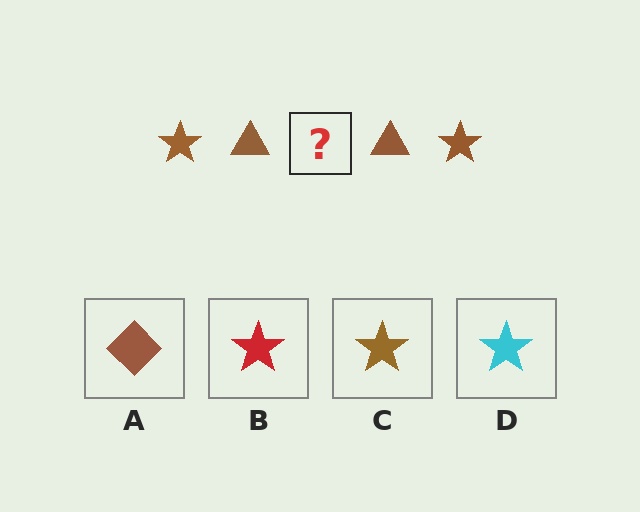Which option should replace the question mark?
Option C.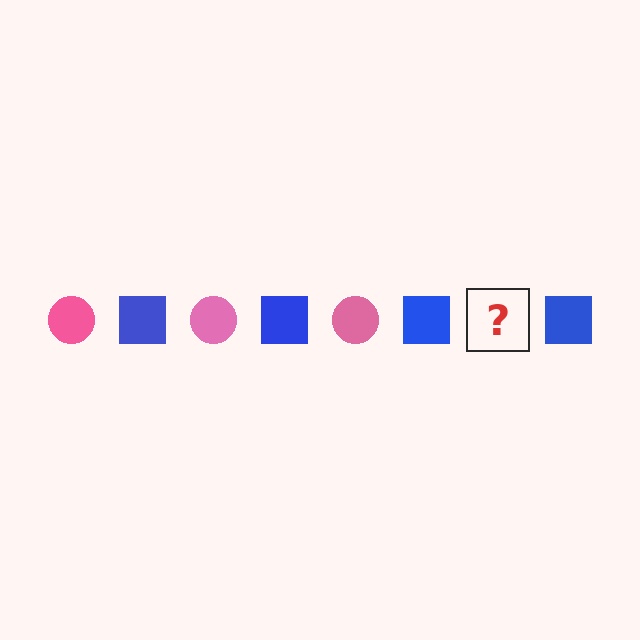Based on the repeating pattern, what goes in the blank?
The blank should be a pink circle.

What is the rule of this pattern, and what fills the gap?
The rule is that the pattern alternates between pink circle and blue square. The gap should be filled with a pink circle.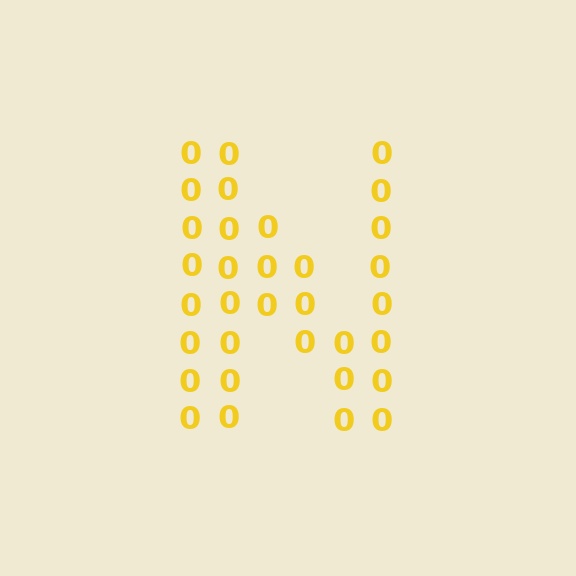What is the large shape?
The large shape is the letter N.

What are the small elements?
The small elements are digit 0's.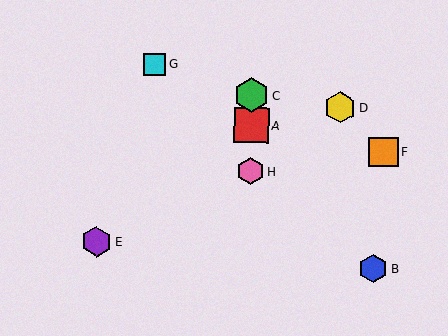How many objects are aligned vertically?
3 objects (A, C, H) are aligned vertically.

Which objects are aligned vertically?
Objects A, C, H are aligned vertically.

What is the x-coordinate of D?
Object D is at x≈340.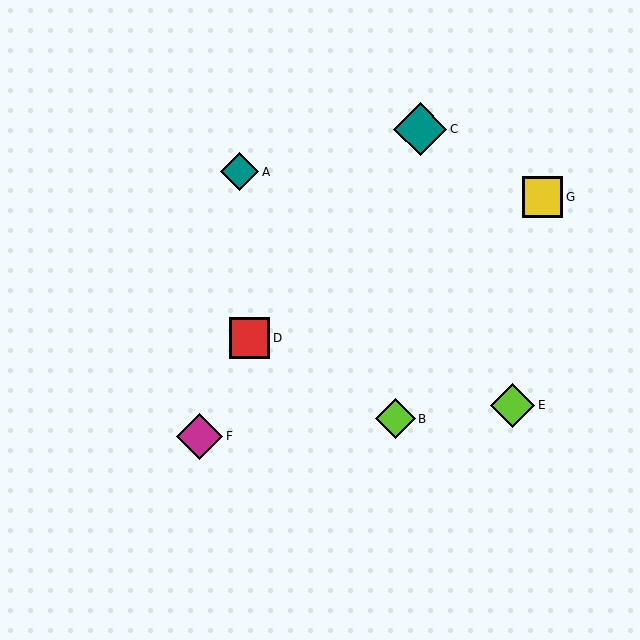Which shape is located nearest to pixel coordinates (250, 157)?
The teal diamond (labeled A) at (240, 172) is nearest to that location.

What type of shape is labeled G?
Shape G is a yellow square.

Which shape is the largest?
The teal diamond (labeled C) is the largest.